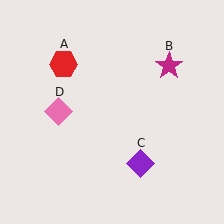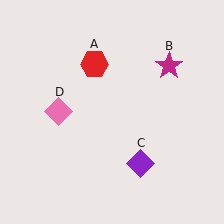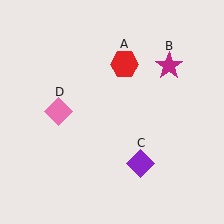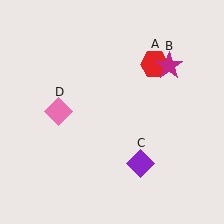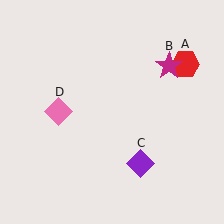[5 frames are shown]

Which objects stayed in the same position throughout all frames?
Magenta star (object B) and purple diamond (object C) and pink diamond (object D) remained stationary.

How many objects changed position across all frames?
1 object changed position: red hexagon (object A).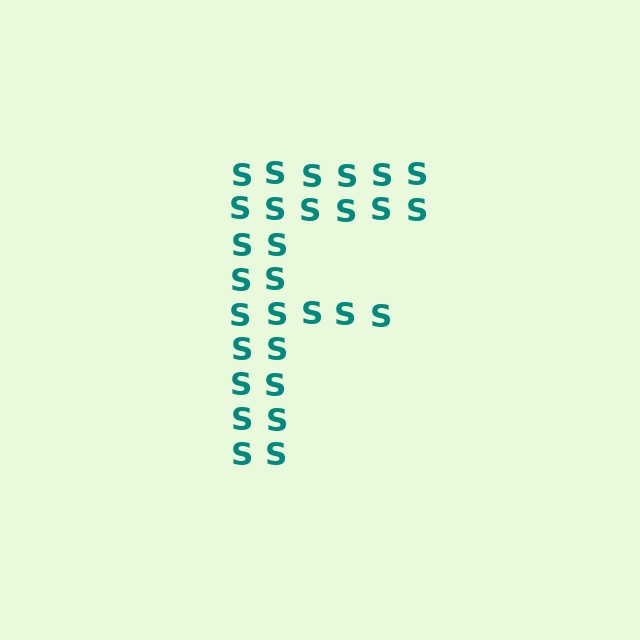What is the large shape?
The large shape is the letter F.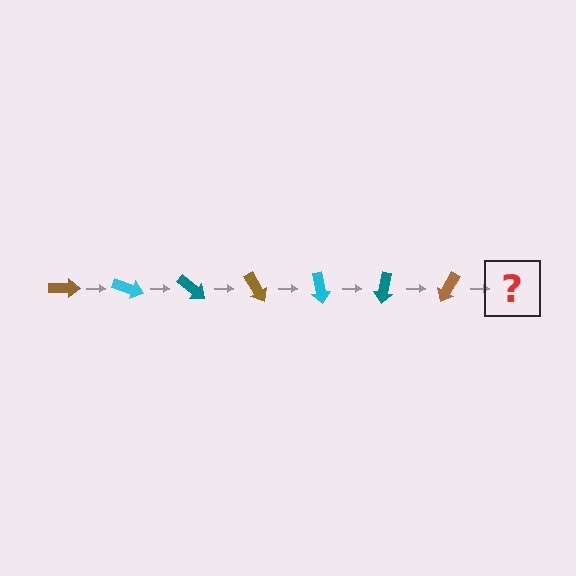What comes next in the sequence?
The next element should be a cyan arrow, rotated 140 degrees from the start.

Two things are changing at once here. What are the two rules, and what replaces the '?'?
The two rules are that it rotates 20 degrees each step and the color cycles through brown, cyan, and teal. The '?' should be a cyan arrow, rotated 140 degrees from the start.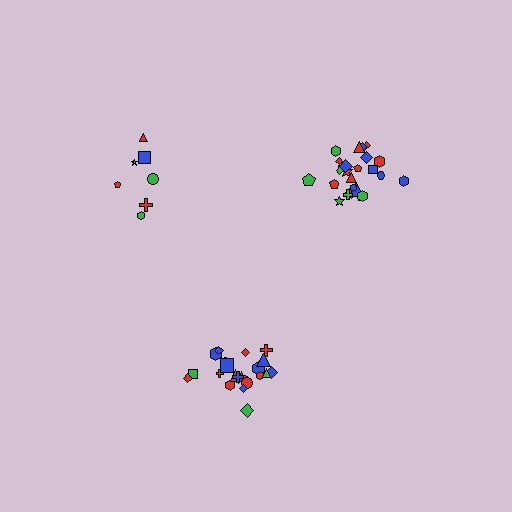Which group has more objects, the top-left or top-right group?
The top-right group.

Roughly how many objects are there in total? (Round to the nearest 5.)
Roughly 55 objects in total.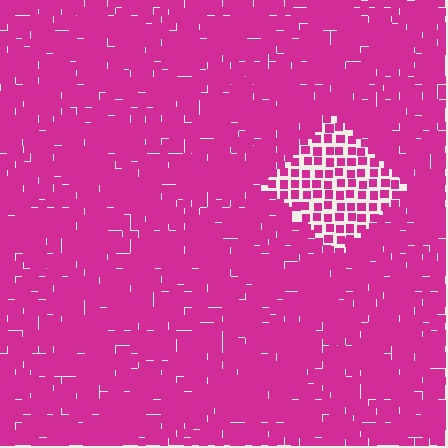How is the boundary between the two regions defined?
The boundary is defined by a change in element density (approximately 2.1x ratio). All elements are the same color, size, and shape.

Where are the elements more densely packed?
The elements are more densely packed outside the diamond boundary.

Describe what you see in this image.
The image contains small magenta elements arranged at two different densities. A diamond-shaped region is visible where the elements are less densely packed than the surrounding area.